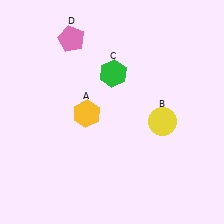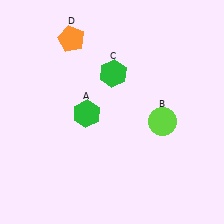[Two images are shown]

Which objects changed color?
A changed from yellow to green. B changed from yellow to lime. D changed from pink to orange.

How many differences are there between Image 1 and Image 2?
There are 3 differences between the two images.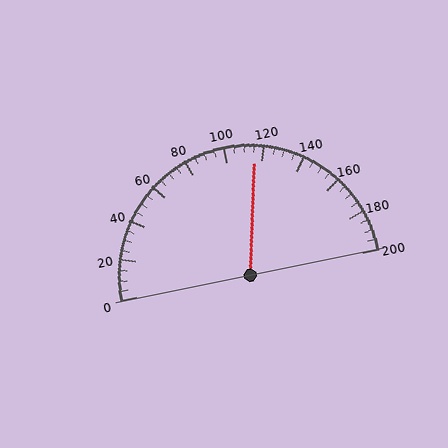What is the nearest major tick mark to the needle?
The nearest major tick mark is 120.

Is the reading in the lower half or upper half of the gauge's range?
The reading is in the upper half of the range (0 to 200).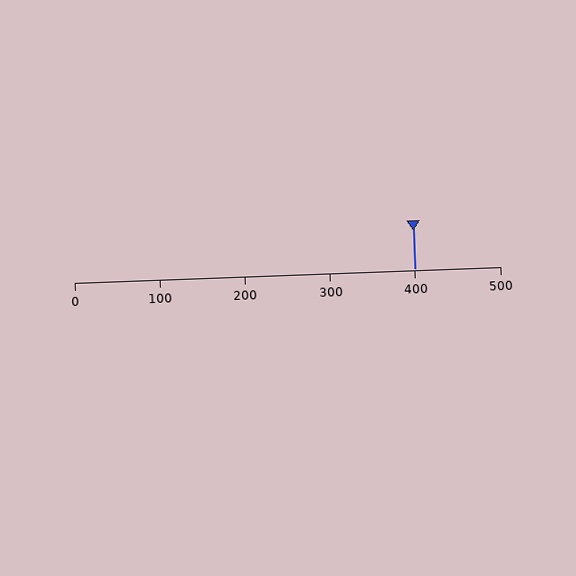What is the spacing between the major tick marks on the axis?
The major ticks are spaced 100 apart.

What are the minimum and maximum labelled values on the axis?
The axis runs from 0 to 500.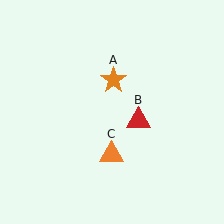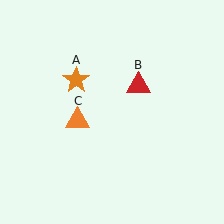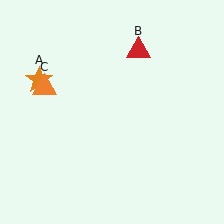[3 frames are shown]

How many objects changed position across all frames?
3 objects changed position: orange star (object A), red triangle (object B), orange triangle (object C).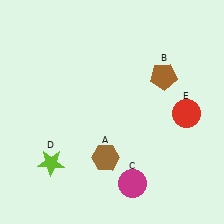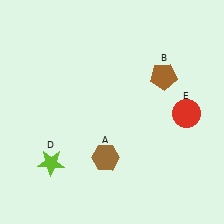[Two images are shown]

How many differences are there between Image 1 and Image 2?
There is 1 difference between the two images.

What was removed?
The magenta circle (C) was removed in Image 2.